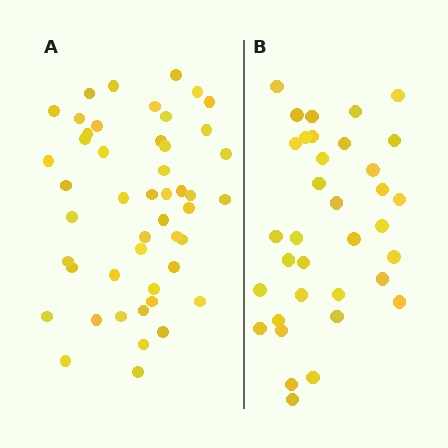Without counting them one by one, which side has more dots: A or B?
Region A (the left region) has more dots.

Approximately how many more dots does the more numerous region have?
Region A has approximately 15 more dots than region B.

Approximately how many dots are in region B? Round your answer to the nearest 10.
About 40 dots. (The exact count is 35, which rounds to 40.)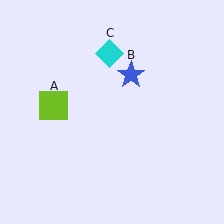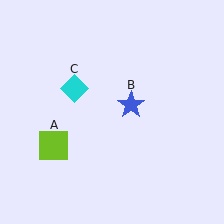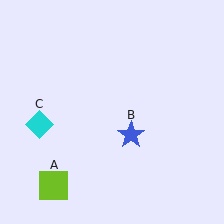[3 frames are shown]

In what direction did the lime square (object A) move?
The lime square (object A) moved down.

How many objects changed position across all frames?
3 objects changed position: lime square (object A), blue star (object B), cyan diamond (object C).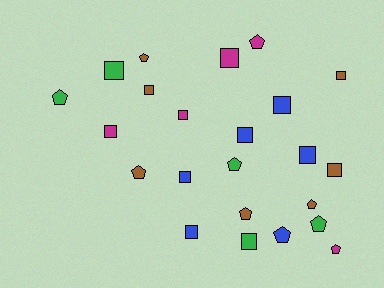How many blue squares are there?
There are 5 blue squares.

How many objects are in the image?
There are 23 objects.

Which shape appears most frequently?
Square, with 13 objects.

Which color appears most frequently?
Brown, with 7 objects.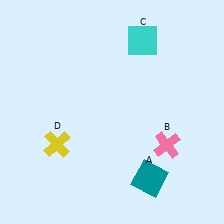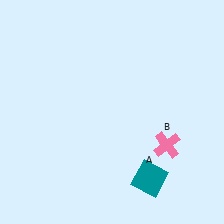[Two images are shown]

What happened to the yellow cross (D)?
The yellow cross (D) was removed in Image 2. It was in the bottom-left area of Image 1.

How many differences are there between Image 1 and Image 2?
There are 2 differences between the two images.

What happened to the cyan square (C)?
The cyan square (C) was removed in Image 2. It was in the top-right area of Image 1.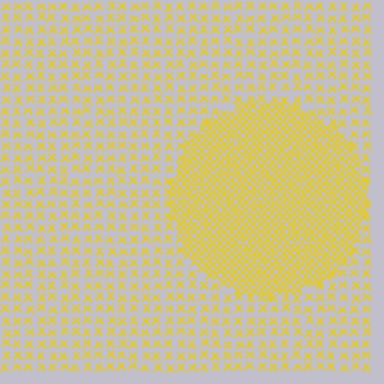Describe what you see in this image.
The image contains small yellow elements arranged at two different densities. A circle-shaped region is visible where the elements are more densely packed than the surrounding area.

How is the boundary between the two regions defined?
The boundary is defined by a change in element density (approximately 2.5x ratio). All elements are the same color, size, and shape.